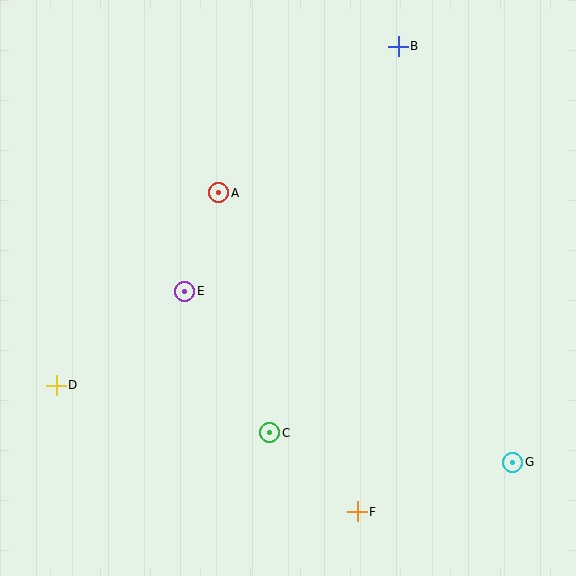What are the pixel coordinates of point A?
Point A is at (219, 193).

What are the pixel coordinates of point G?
Point G is at (513, 462).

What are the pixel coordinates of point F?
Point F is at (357, 512).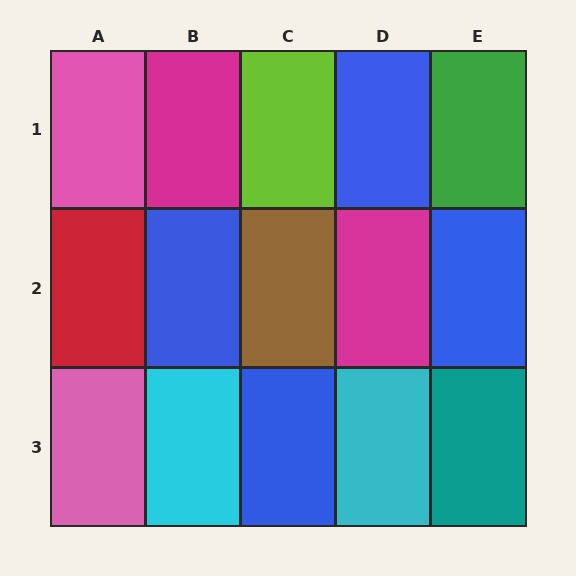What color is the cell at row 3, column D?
Cyan.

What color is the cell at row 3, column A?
Pink.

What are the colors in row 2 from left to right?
Red, blue, brown, magenta, blue.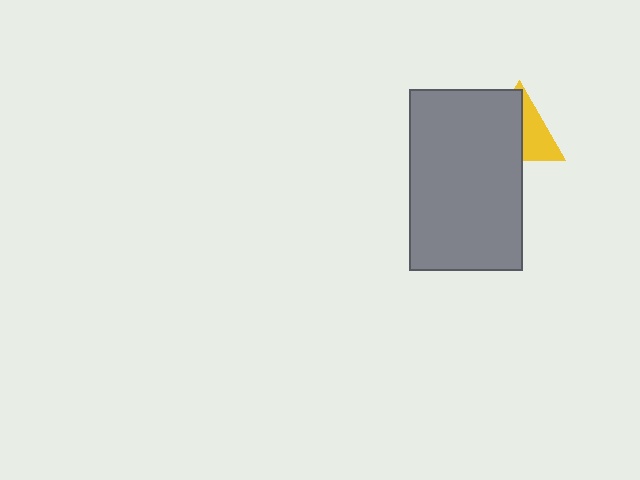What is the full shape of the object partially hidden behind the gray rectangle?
The partially hidden object is a yellow triangle.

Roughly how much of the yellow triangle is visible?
A small part of it is visible (roughly 43%).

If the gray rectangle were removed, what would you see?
You would see the complete yellow triangle.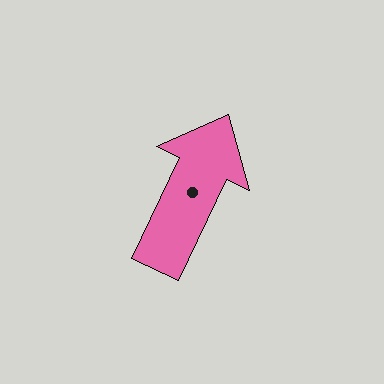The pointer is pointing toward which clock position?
Roughly 1 o'clock.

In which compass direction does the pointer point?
Northeast.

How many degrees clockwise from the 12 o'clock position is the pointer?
Approximately 25 degrees.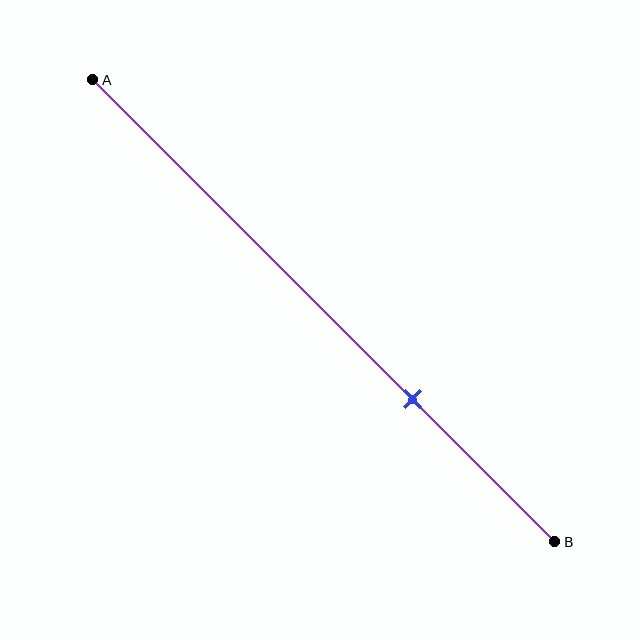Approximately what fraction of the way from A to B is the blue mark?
The blue mark is approximately 70% of the way from A to B.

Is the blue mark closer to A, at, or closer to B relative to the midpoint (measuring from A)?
The blue mark is closer to point B than the midpoint of segment AB.